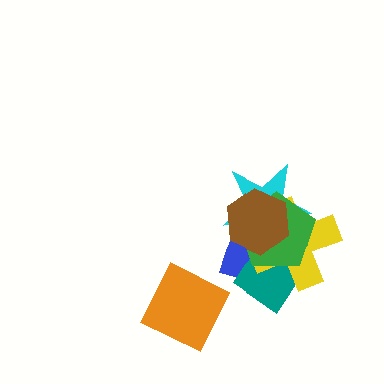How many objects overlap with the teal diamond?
3 objects overlap with the teal diamond.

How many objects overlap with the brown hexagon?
4 objects overlap with the brown hexagon.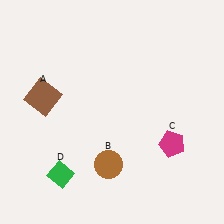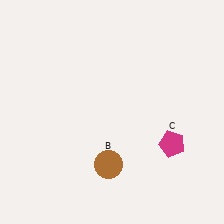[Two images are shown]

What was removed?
The brown square (A), the green diamond (D) were removed in Image 2.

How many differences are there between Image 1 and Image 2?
There are 2 differences between the two images.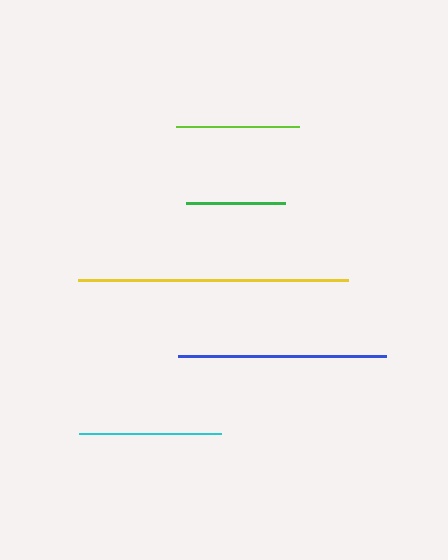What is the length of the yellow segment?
The yellow segment is approximately 270 pixels long.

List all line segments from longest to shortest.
From longest to shortest: yellow, blue, cyan, lime, green.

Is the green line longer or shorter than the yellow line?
The yellow line is longer than the green line.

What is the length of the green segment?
The green segment is approximately 98 pixels long.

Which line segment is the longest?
The yellow line is the longest at approximately 270 pixels.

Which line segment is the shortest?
The green line is the shortest at approximately 98 pixels.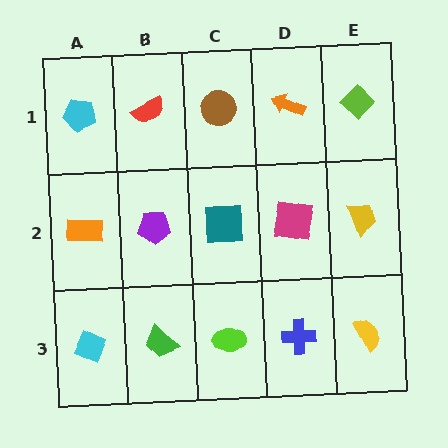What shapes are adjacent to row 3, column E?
A yellow trapezoid (row 2, column E), a blue cross (row 3, column D).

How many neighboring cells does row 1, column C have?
3.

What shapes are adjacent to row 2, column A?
A cyan pentagon (row 1, column A), a cyan diamond (row 3, column A), a purple pentagon (row 2, column B).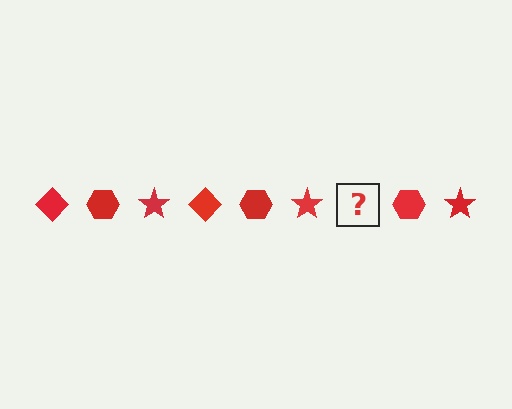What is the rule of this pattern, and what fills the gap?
The rule is that the pattern cycles through diamond, hexagon, star shapes in red. The gap should be filled with a red diamond.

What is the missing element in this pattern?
The missing element is a red diamond.